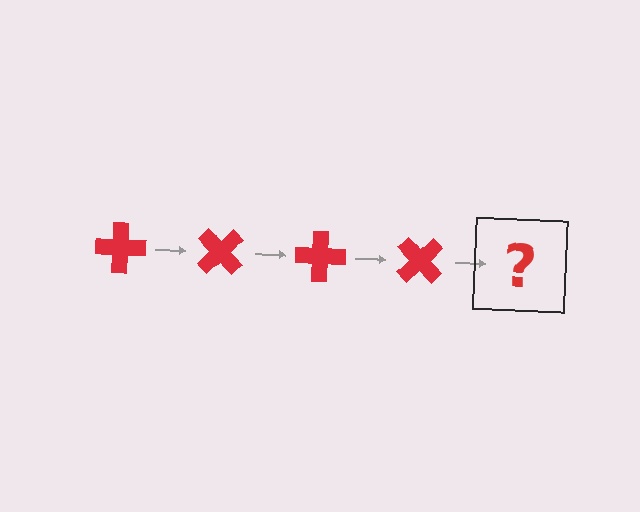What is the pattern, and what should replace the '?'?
The pattern is that the cross rotates 45 degrees each step. The '?' should be a red cross rotated 180 degrees.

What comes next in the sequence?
The next element should be a red cross rotated 180 degrees.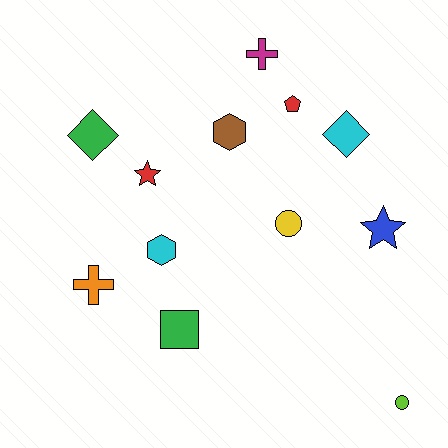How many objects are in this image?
There are 12 objects.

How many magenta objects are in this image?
There is 1 magenta object.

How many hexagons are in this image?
There are 2 hexagons.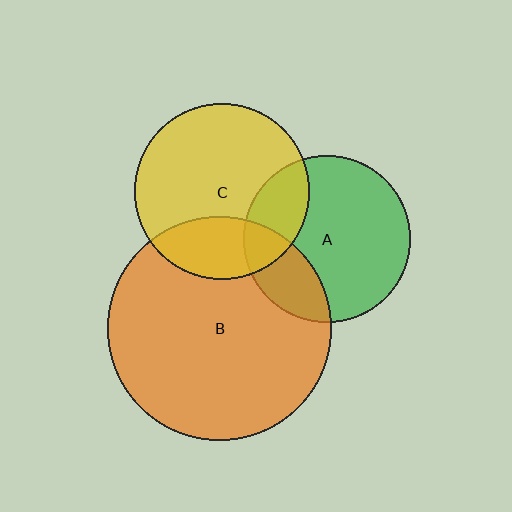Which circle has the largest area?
Circle B (orange).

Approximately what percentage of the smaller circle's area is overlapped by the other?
Approximately 25%.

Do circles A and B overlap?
Yes.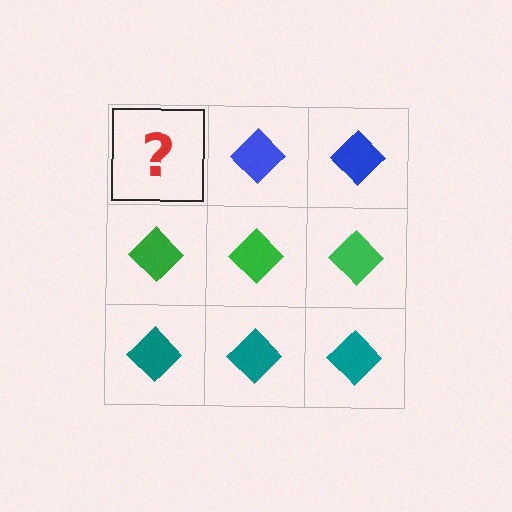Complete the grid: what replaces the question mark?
The question mark should be replaced with a blue diamond.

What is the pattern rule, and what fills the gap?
The rule is that each row has a consistent color. The gap should be filled with a blue diamond.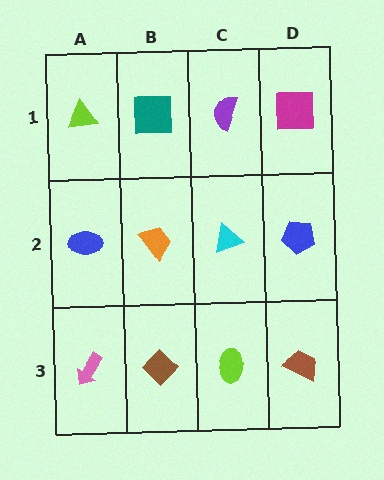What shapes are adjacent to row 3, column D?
A blue pentagon (row 2, column D), a lime ellipse (row 3, column C).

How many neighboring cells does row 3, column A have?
2.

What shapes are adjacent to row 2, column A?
A lime triangle (row 1, column A), a pink arrow (row 3, column A), an orange trapezoid (row 2, column B).